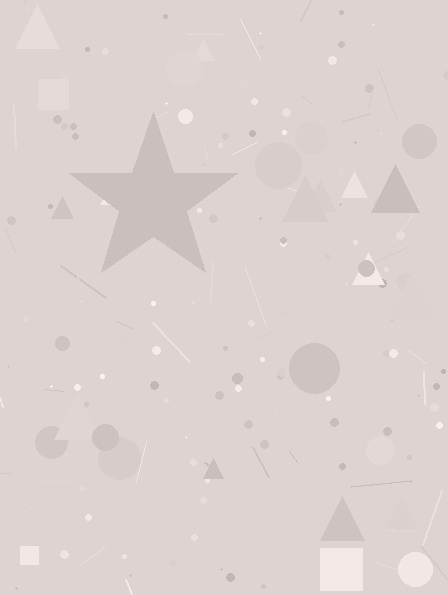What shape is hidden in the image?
A star is hidden in the image.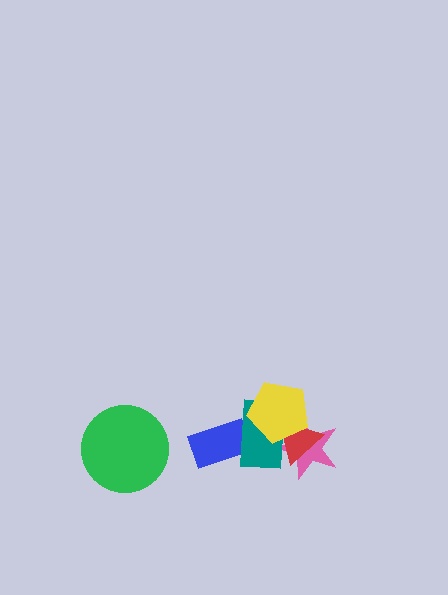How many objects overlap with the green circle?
0 objects overlap with the green circle.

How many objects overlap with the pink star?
3 objects overlap with the pink star.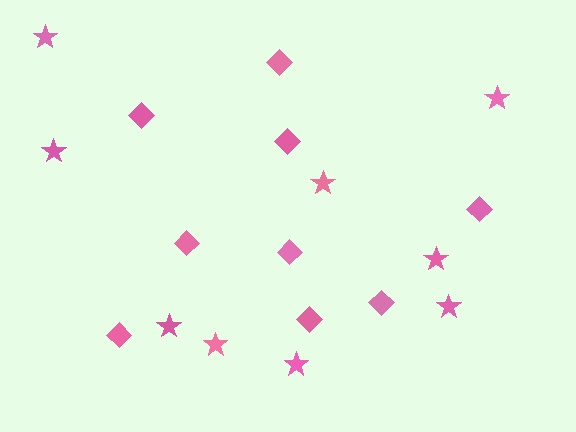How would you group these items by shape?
There are 2 groups: one group of diamonds (9) and one group of stars (9).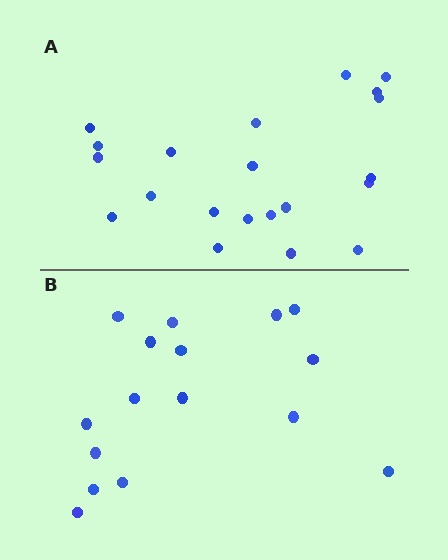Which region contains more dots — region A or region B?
Region A (the top region) has more dots.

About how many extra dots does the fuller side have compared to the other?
Region A has about 5 more dots than region B.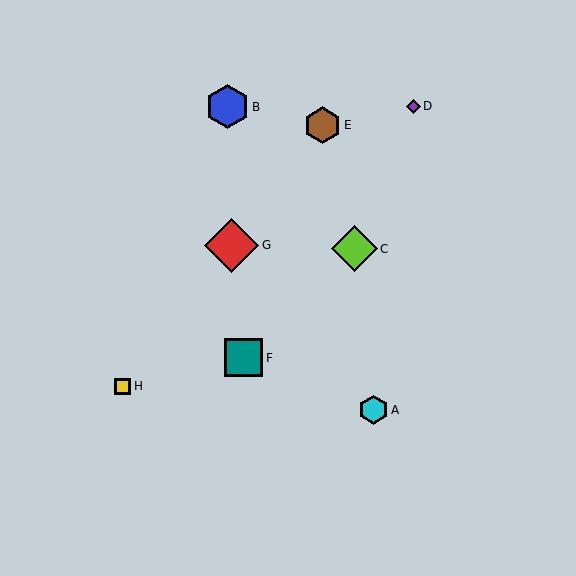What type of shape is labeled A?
Shape A is a cyan hexagon.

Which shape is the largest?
The red diamond (labeled G) is the largest.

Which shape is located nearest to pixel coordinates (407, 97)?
The purple diamond (labeled D) at (413, 106) is nearest to that location.